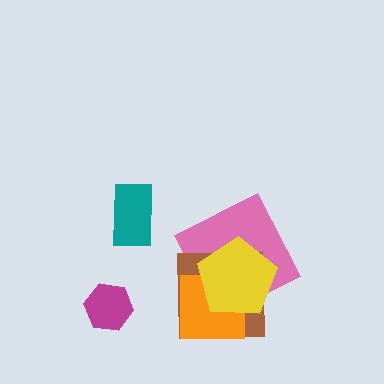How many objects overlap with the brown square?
3 objects overlap with the brown square.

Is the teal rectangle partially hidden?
No, no other shape covers it.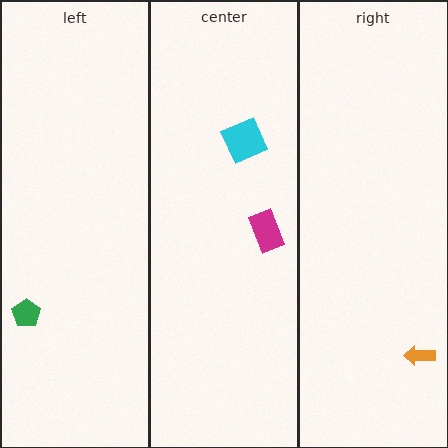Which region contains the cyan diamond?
The center region.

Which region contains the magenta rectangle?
The center region.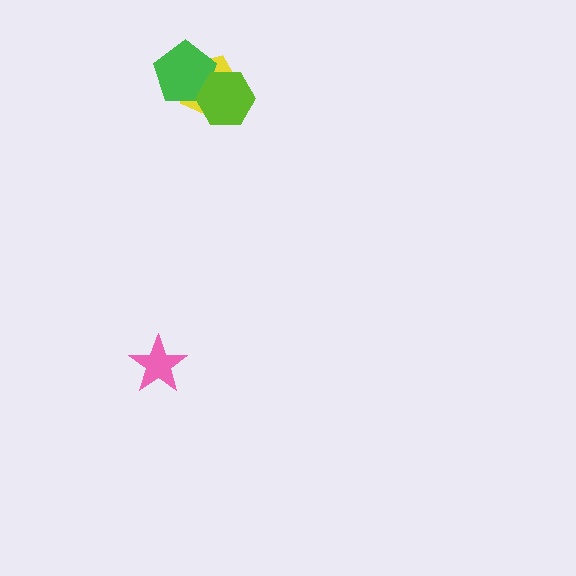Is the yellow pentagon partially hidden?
Yes, it is partially covered by another shape.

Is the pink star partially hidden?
No, no other shape covers it.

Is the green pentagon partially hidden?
Yes, it is partially covered by another shape.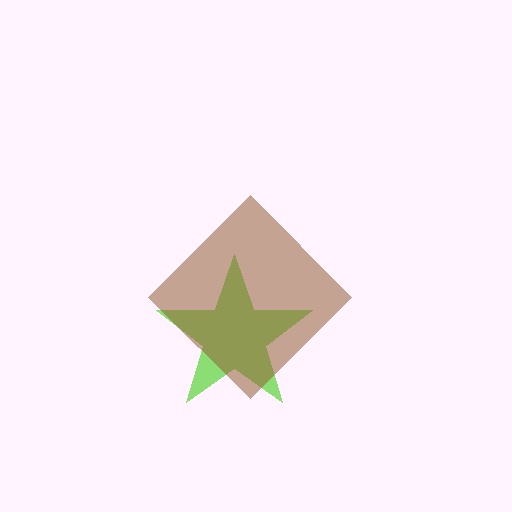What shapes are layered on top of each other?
The layered shapes are: a lime star, a brown diamond.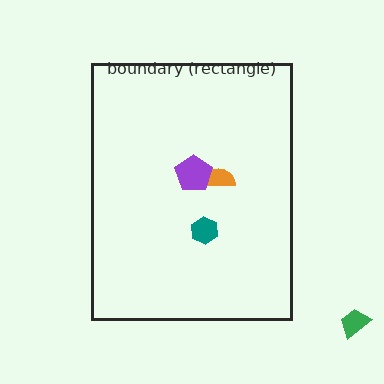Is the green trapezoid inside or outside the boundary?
Outside.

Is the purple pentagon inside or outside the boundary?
Inside.